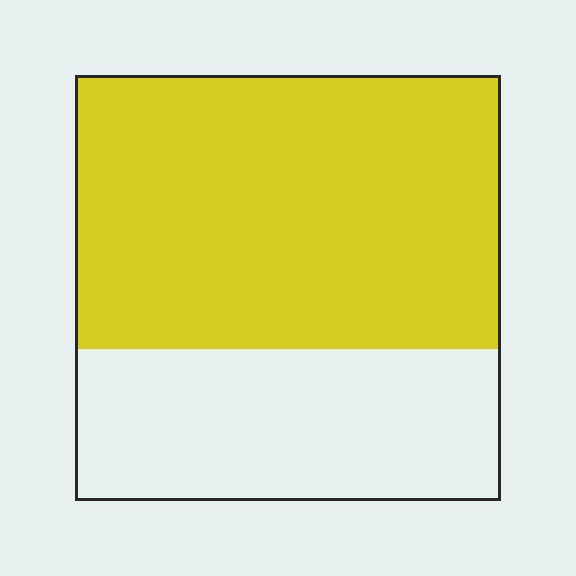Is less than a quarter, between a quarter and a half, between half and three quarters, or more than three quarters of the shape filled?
Between half and three quarters.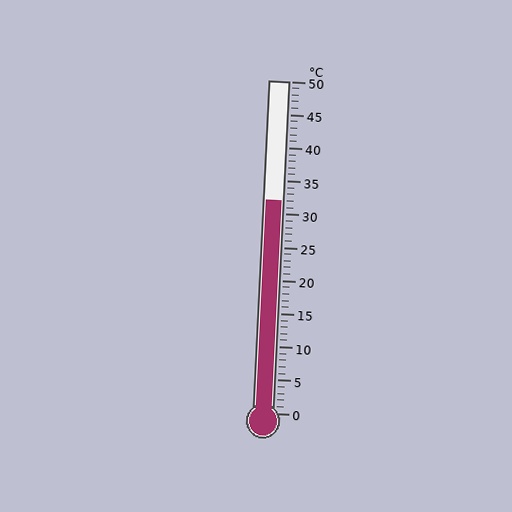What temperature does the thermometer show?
The thermometer shows approximately 32°C.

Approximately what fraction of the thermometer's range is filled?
The thermometer is filled to approximately 65% of its range.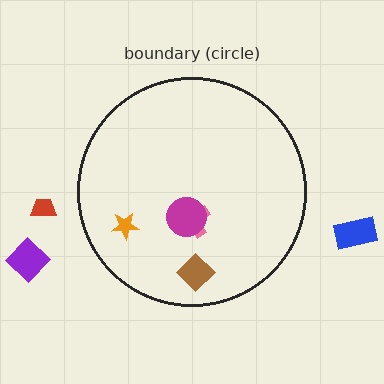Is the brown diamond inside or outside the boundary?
Inside.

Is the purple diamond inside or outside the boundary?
Outside.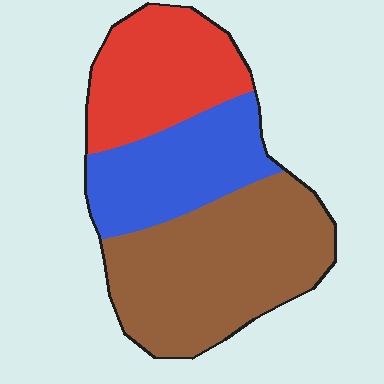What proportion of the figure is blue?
Blue covers around 25% of the figure.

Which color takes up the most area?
Brown, at roughly 45%.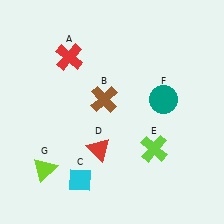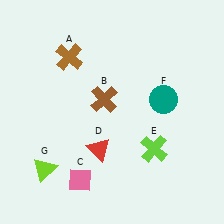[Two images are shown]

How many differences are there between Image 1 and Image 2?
There are 2 differences between the two images.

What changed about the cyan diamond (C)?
In Image 1, C is cyan. In Image 2, it changed to pink.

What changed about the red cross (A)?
In Image 1, A is red. In Image 2, it changed to brown.